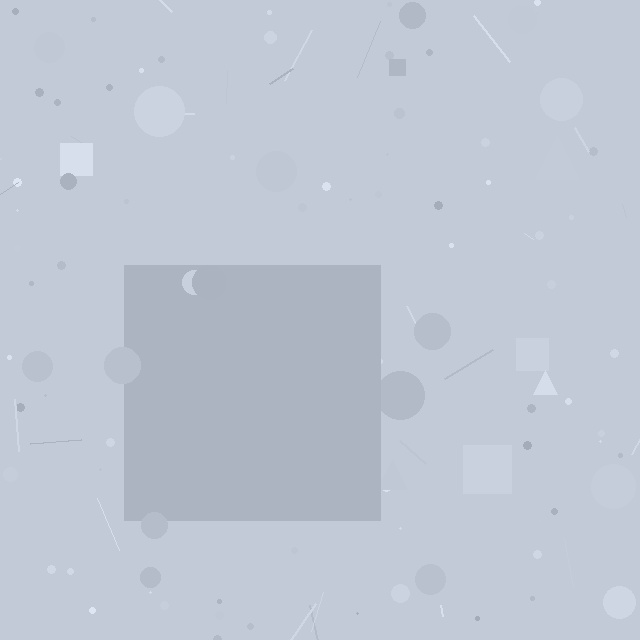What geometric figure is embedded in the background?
A square is embedded in the background.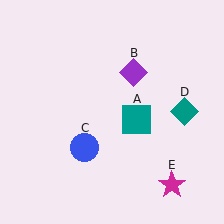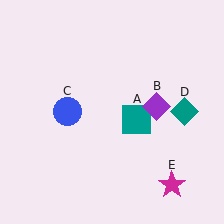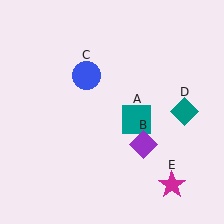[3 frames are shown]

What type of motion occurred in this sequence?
The purple diamond (object B), blue circle (object C) rotated clockwise around the center of the scene.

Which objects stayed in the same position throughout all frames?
Teal square (object A) and teal diamond (object D) and magenta star (object E) remained stationary.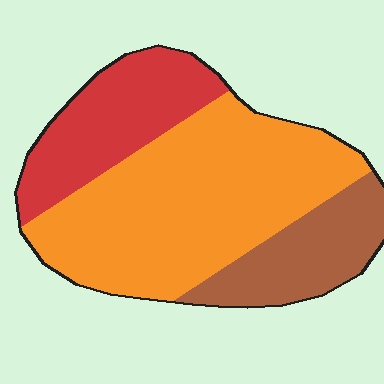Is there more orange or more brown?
Orange.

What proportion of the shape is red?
Red takes up about one quarter (1/4) of the shape.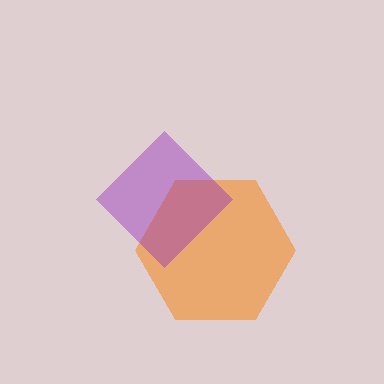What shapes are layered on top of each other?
The layered shapes are: an orange hexagon, a purple diamond.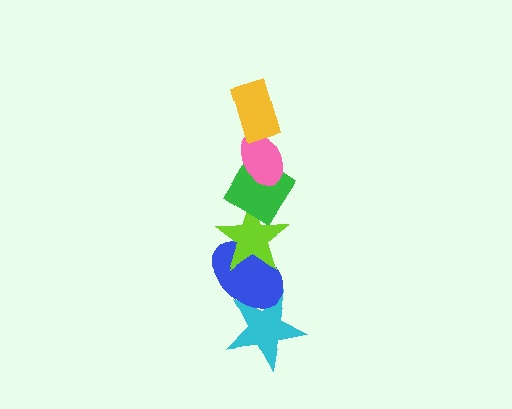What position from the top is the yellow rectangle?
The yellow rectangle is 1st from the top.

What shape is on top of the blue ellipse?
The lime star is on top of the blue ellipse.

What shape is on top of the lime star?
The green diamond is on top of the lime star.